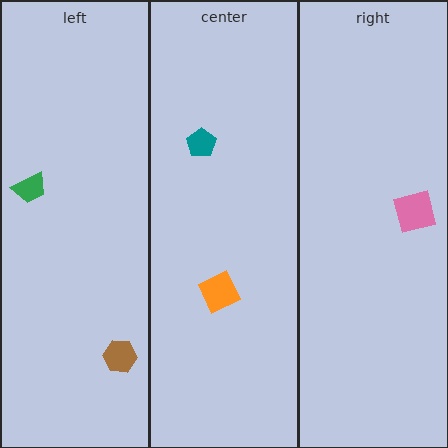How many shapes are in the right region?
1.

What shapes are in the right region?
The pink square.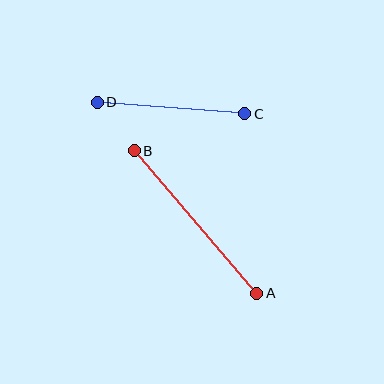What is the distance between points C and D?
The distance is approximately 148 pixels.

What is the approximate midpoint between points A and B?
The midpoint is at approximately (195, 222) pixels.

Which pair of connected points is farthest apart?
Points A and B are farthest apart.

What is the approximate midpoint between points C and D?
The midpoint is at approximately (171, 108) pixels.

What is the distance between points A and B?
The distance is approximately 188 pixels.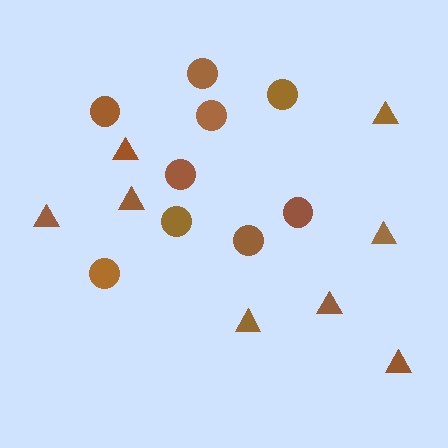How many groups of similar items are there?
There are 2 groups: one group of circles (9) and one group of triangles (8).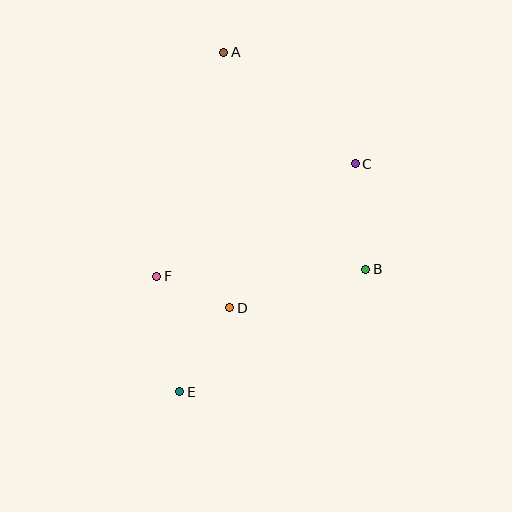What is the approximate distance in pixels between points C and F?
The distance between C and F is approximately 228 pixels.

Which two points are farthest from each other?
Points A and E are farthest from each other.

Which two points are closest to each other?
Points D and F are closest to each other.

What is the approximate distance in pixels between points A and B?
The distance between A and B is approximately 259 pixels.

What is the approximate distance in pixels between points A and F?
The distance between A and F is approximately 233 pixels.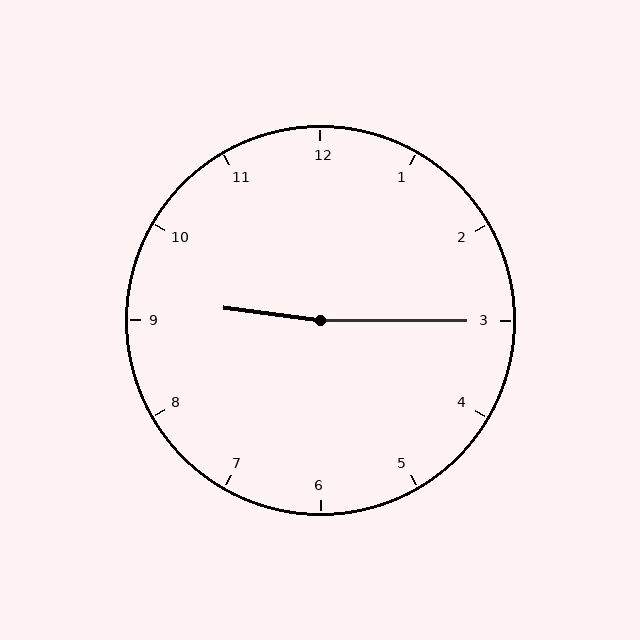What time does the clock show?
9:15.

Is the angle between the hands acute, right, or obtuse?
It is obtuse.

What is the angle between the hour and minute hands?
Approximately 172 degrees.